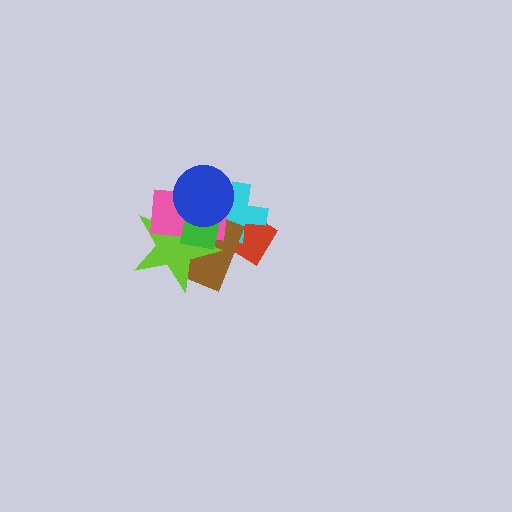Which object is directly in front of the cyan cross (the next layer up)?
The brown rectangle is directly in front of the cyan cross.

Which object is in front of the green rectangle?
The blue circle is in front of the green rectangle.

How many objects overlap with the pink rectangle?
6 objects overlap with the pink rectangle.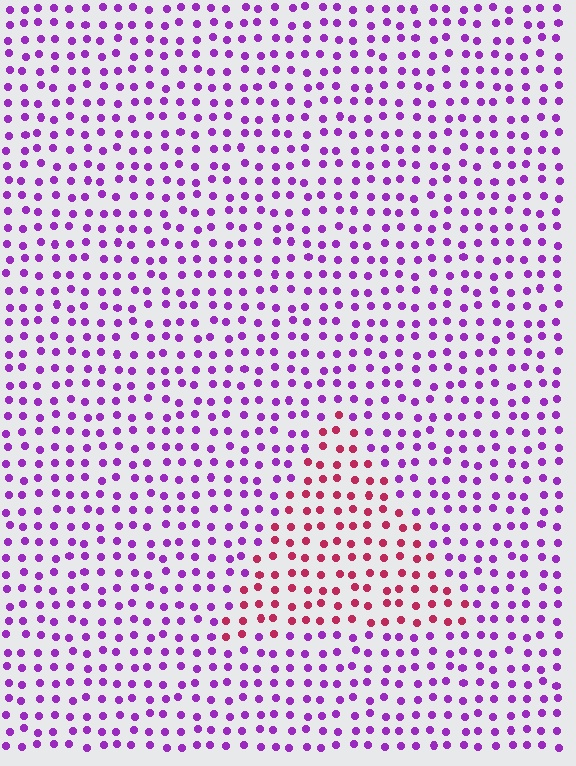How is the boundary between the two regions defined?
The boundary is defined purely by a slight shift in hue (about 54 degrees). Spacing, size, and orientation are identical on both sides.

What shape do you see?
I see a triangle.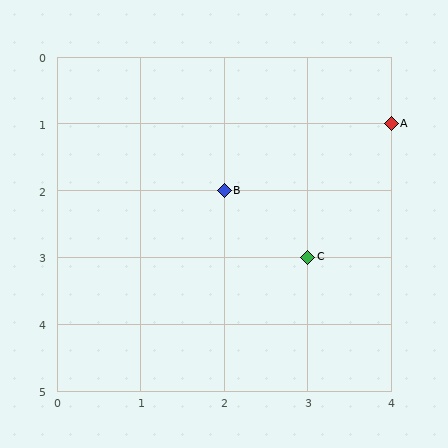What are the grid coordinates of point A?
Point A is at grid coordinates (4, 1).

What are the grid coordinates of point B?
Point B is at grid coordinates (2, 2).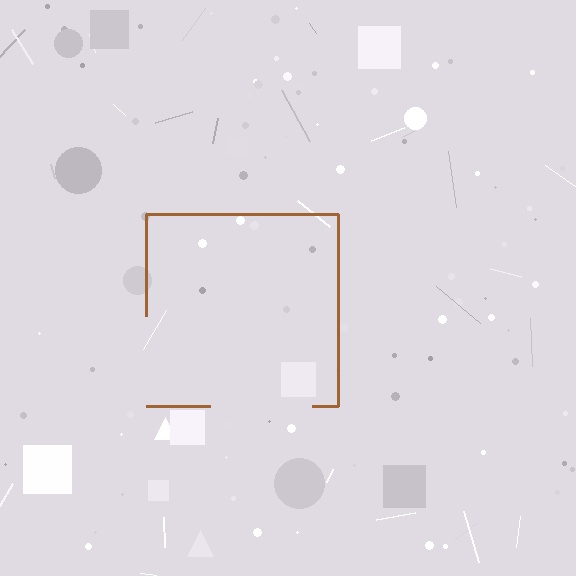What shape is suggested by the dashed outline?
The dashed outline suggests a square.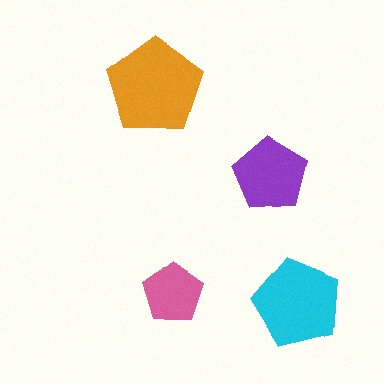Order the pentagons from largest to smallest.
the orange one, the cyan one, the purple one, the pink one.